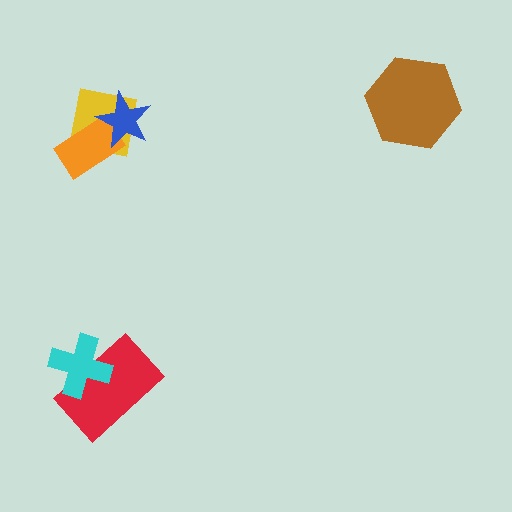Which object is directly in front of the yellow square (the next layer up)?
The orange rectangle is directly in front of the yellow square.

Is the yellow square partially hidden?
Yes, it is partially covered by another shape.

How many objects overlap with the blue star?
2 objects overlap with the blue star.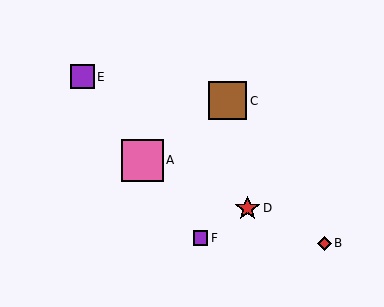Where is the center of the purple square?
The center of the purple square is at (201, 238).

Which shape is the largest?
The pink square (labeled A) is the largest.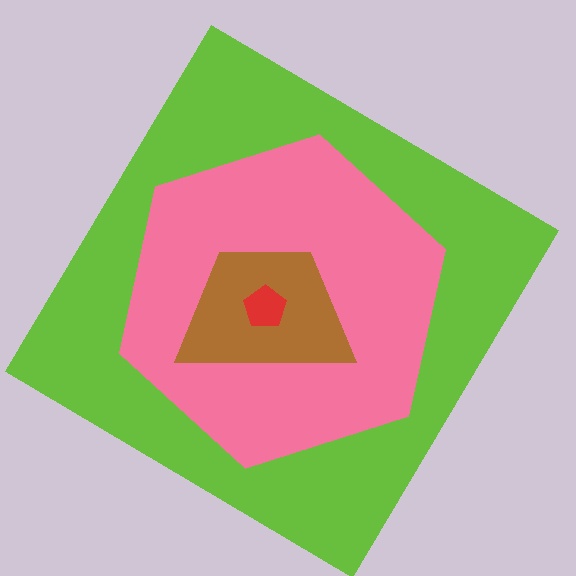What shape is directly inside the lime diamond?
The pink hexagon.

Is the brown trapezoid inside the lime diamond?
Yes.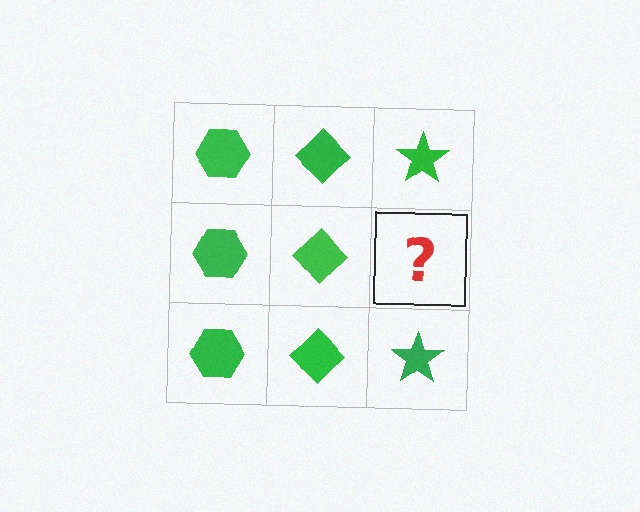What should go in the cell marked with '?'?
The missing cell should contain a green star.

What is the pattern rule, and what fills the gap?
The rule is that each column has a consistent shape. The gap should be filled with a green star.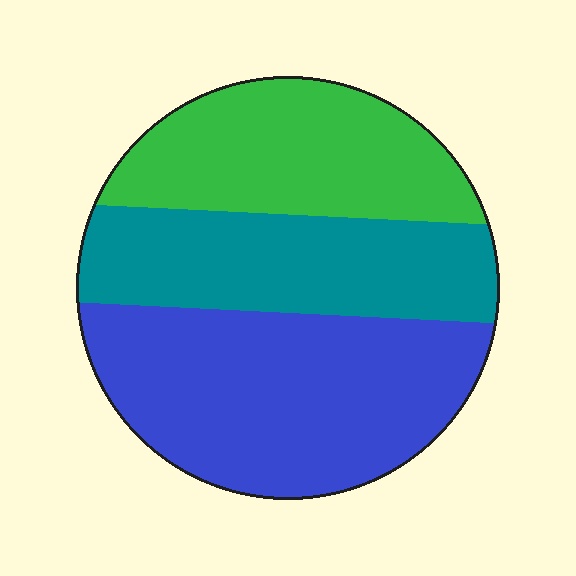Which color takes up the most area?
Blue, at roughly 45%.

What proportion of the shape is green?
Green covers about 30% of the shape.